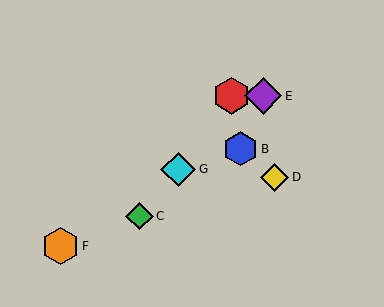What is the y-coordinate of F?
Object F is at y≈246.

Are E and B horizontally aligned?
No, E is at y≈96 and B is at y≈149.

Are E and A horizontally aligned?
Yes, both are at y≈96.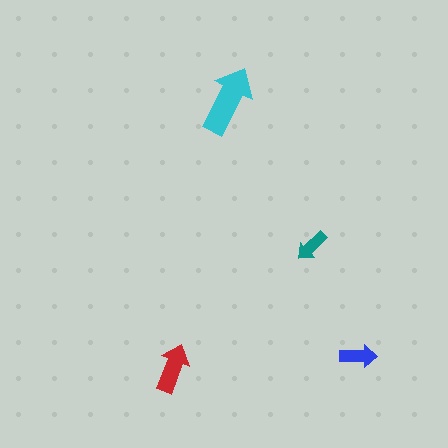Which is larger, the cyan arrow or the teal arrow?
The cyan one.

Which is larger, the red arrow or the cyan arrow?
The cyan one.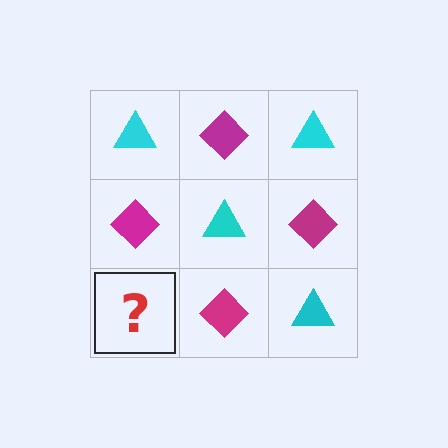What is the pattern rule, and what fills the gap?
The rule is that it alternates cyan triangle and magenta diamond in a checkerboard pattern. The gap should be filled with a cyan triangle.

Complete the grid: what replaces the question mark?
The question mark should be replaced with a cyan triangle.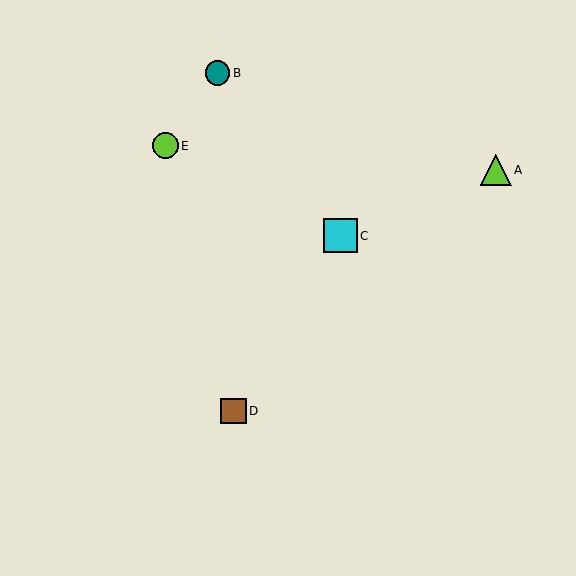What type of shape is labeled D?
Shape D is a brown square.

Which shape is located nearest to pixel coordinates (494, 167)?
The lime triangle (labeled A) at (496, 170) is nearest to that location.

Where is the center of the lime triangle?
The center of the lime triangle is at (496, 170).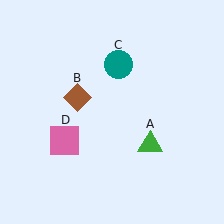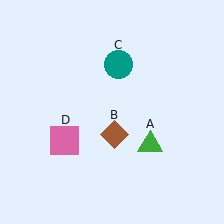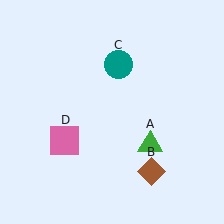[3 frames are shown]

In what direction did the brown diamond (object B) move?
The brown diamond (object B) moved down and to the right.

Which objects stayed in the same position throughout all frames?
Green triangle (object A) and teal circle (object C) and pink square (object D) remained stationary.